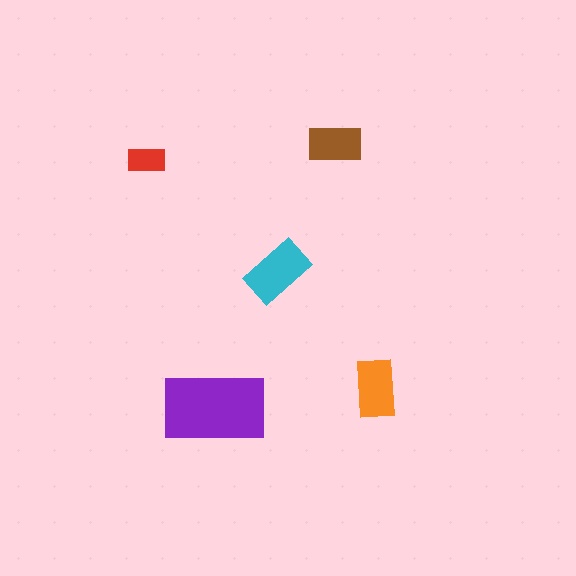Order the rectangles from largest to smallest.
the purple one, the cyan one, the orange one, the brown one, the red one.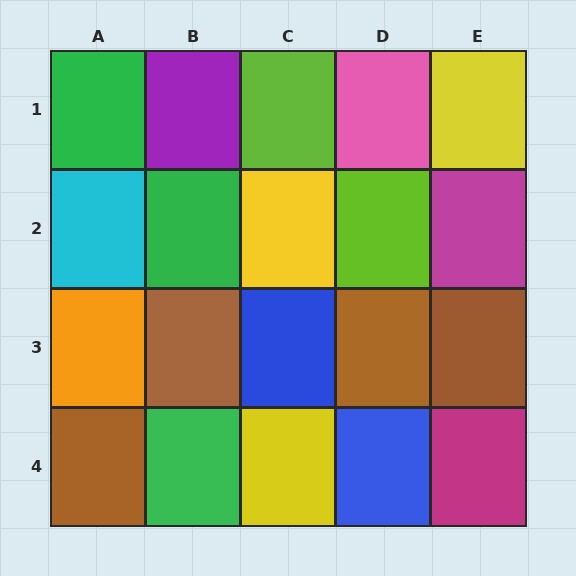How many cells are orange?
1 cell is orange.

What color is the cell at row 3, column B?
Brown.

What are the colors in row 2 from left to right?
Cyan, green, yellow, lime, magenta.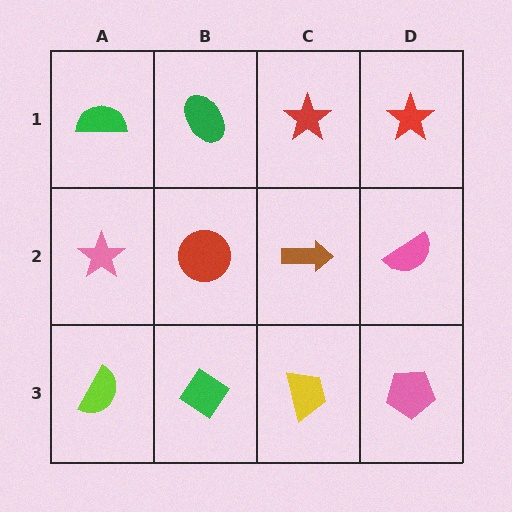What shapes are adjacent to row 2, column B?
A green ellipse (row 1, column B), a green diamond (row 3, column B), a pink star (row 2, column A), a brown arrow (row 2, column C).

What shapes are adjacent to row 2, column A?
A green semicircle (row 1, column A), a lime semicircle (row 3, column A), a red circle (row 2, column B).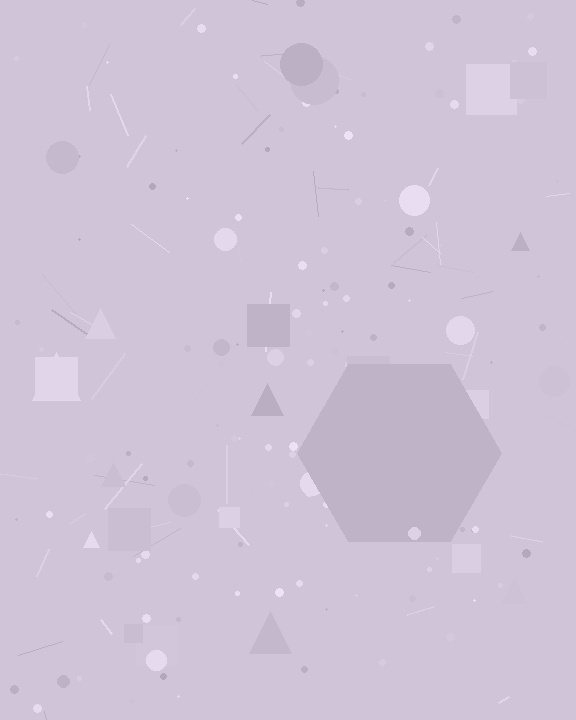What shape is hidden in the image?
A hexagon is hidden in the image.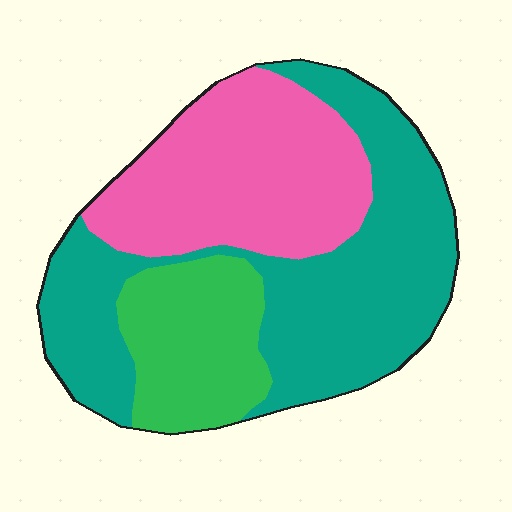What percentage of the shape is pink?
Pink takes up about one third (1/3) of the shape.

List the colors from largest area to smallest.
From largest to smallest: teal, pink, green.